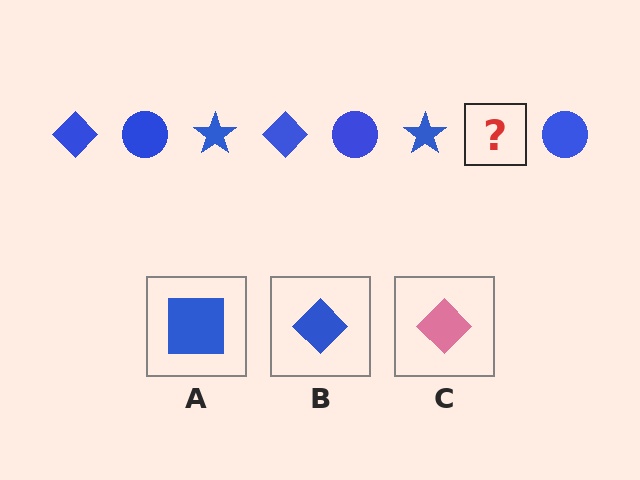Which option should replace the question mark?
Option B.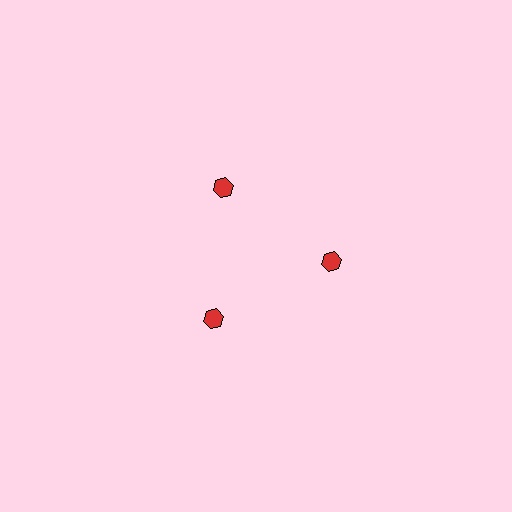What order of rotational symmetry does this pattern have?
This pattern has 3-fold rotational symmetry.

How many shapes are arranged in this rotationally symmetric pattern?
There are 3 shapes, arranged in 3 groups of 1.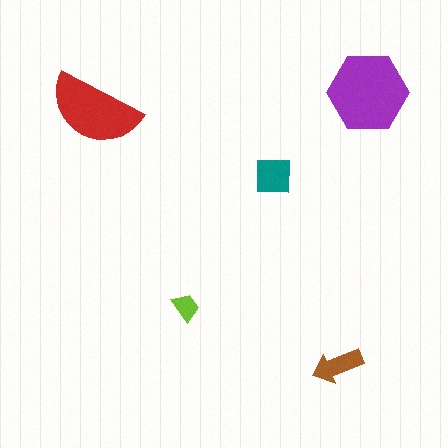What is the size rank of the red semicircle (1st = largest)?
2nd.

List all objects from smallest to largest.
The lime trapezoid, the brown arrow, the teal square, the red semicircle, the purple hexagon.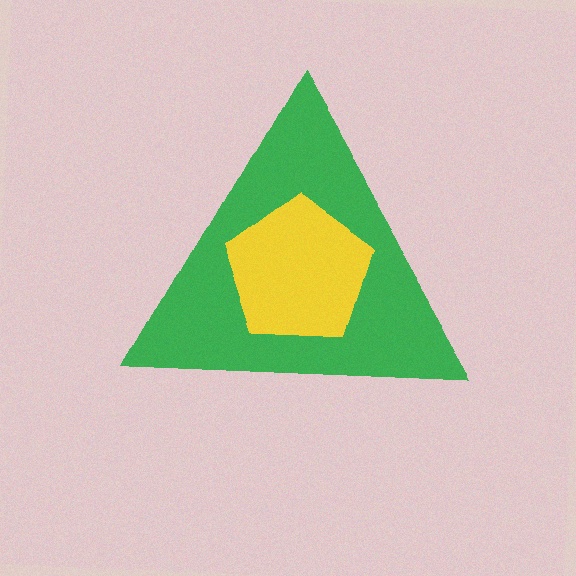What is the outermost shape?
The green triangle.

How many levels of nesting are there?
2.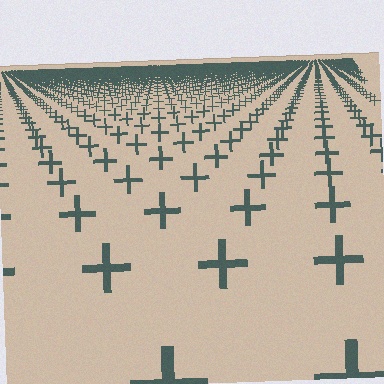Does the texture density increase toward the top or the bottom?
Density increases toward the top.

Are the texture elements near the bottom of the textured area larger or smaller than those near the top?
Larger. Near the bottom, elements are closer to the viewer and appear at a bigger on-screen size.